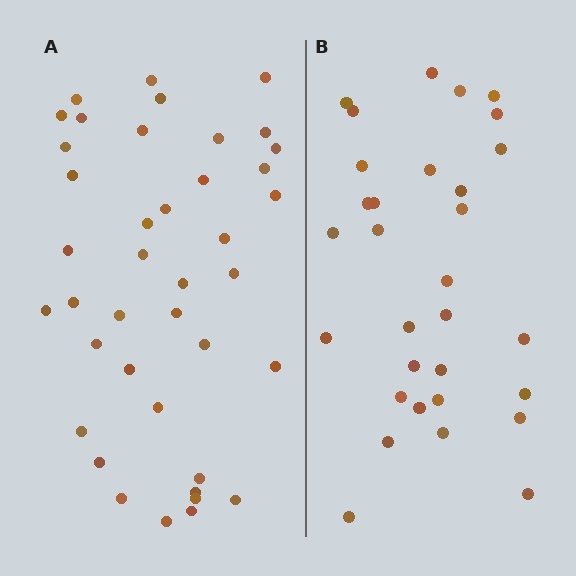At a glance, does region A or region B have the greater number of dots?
Region A (the left region) has more dots.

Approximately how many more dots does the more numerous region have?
Region A has roughly 8 or so more dots than region B.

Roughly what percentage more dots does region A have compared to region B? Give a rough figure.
About 30% more.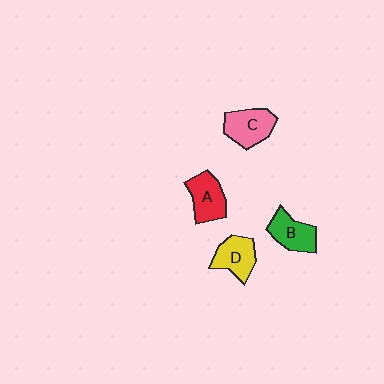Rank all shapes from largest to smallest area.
From largest to smallest: C (pink), A (red), D (yellow), B (green).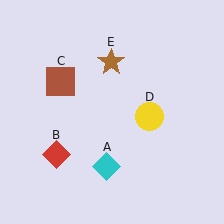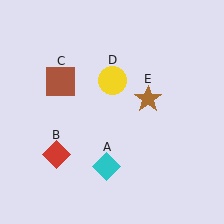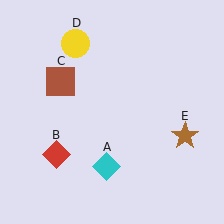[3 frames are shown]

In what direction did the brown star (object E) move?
The brown star (object E) moved down and to the right.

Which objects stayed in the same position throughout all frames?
Cyan diamond (object A) and red diamond (object B) and brown square (object C) remained stationary.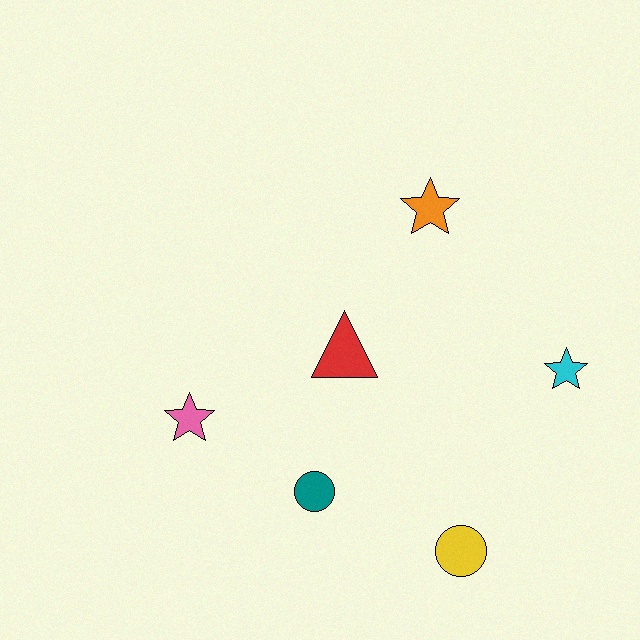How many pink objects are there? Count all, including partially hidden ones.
There is 1 pink object.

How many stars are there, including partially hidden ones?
There are 3 stars.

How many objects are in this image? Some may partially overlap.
There are 6 objects.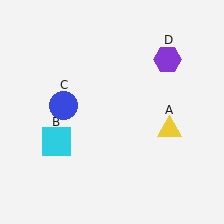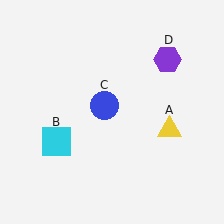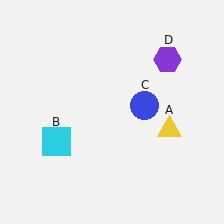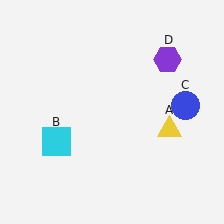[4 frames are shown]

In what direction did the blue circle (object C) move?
The blue circle (object C) moved right.